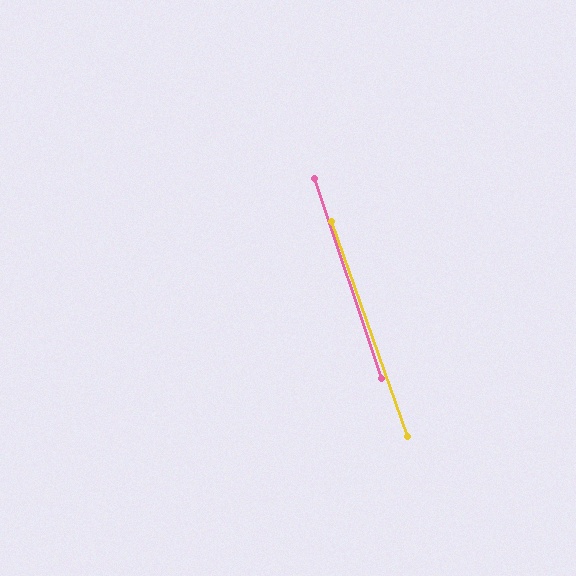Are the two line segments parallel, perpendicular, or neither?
Parallel — their directions differ by only 0.7°.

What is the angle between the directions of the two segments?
Approximately 1 degree.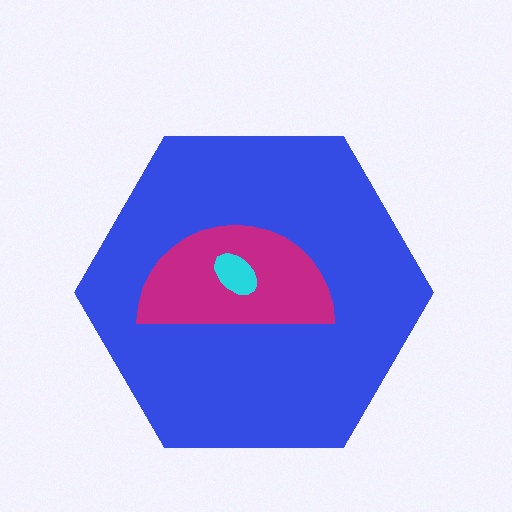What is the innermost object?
The cyan ellipse.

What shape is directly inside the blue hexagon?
The magenta semicircle.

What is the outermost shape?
The blue hexagon.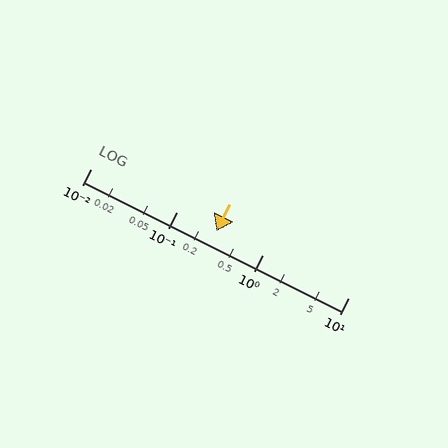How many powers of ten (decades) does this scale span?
The scale spans 3 decades, from 0.01 to 10.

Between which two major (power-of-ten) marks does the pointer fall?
The pointer is between 0.1 and 1.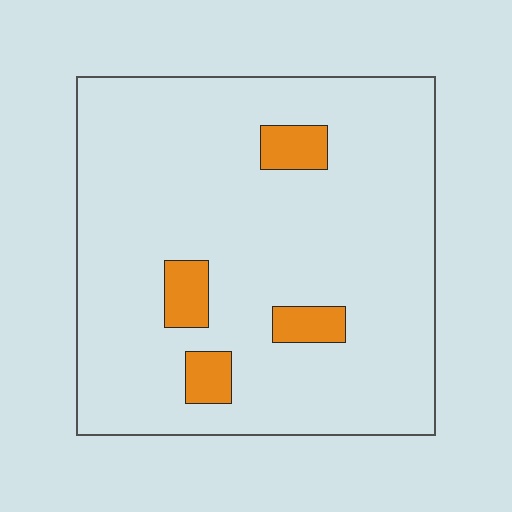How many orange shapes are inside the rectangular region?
4.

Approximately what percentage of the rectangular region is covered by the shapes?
Approximately 10%.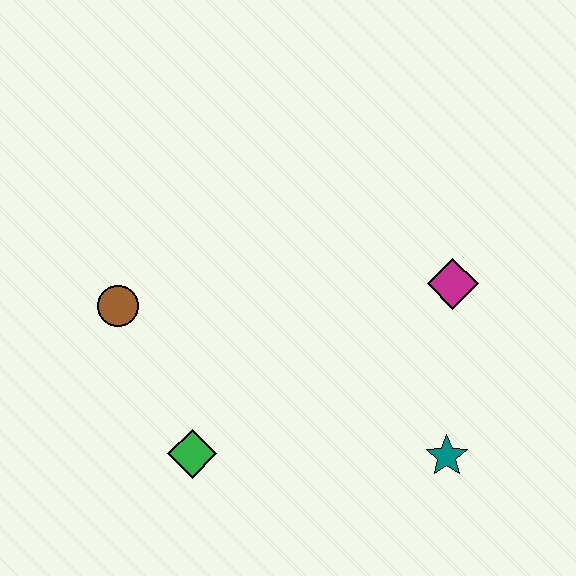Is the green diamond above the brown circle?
No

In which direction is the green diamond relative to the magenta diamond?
The green diamond is to the left of the magenta diamond.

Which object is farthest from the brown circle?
The teal star is farthest from the brown circle.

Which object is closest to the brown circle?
The green diamond is closest to the brown circle.